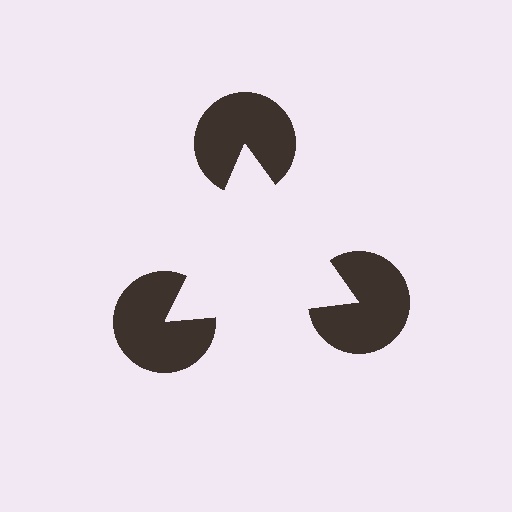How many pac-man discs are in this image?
There are 3 — one at each vertex of the illusory triangle.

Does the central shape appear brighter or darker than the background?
It typically appears slightly brighter than the background, even though no actual brightness change is drawn.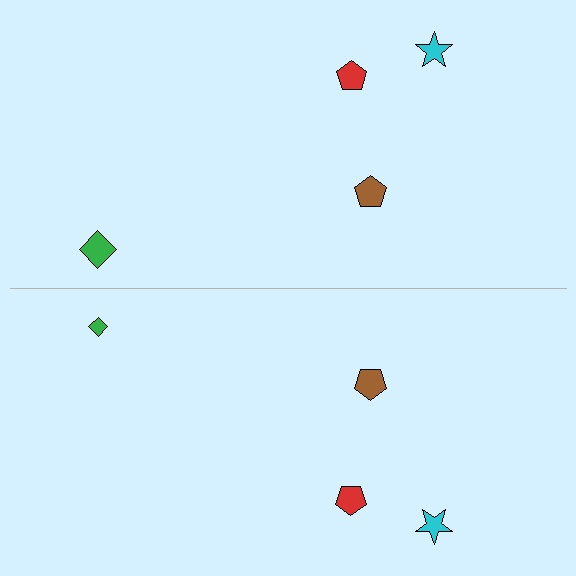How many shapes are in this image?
There are 8 shapes in this image.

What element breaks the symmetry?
The green diamond on the bottom side has a different size than its mirror counterpart.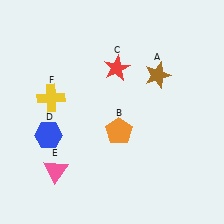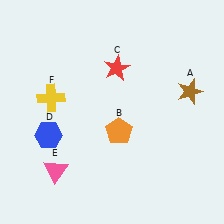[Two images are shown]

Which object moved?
The brown star (A) moved right.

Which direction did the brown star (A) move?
The brown star (A) moved right.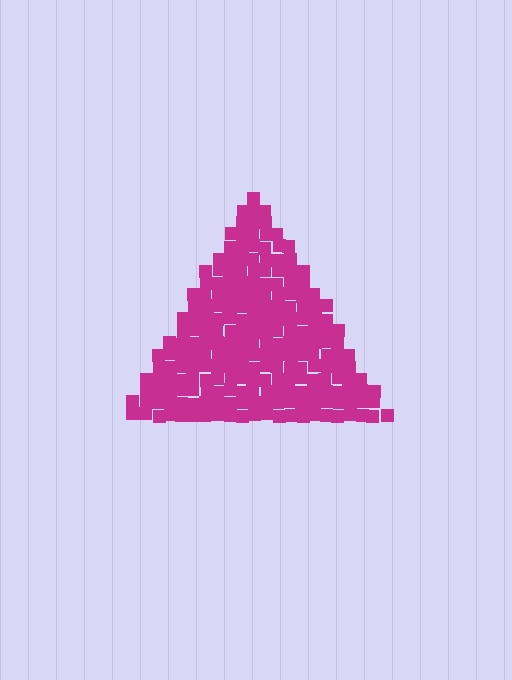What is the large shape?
The large shape is a triangle.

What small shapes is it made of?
It is made of small squares.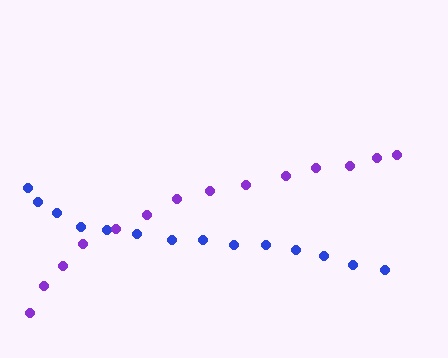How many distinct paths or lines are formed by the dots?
There are 2 distinct paths.